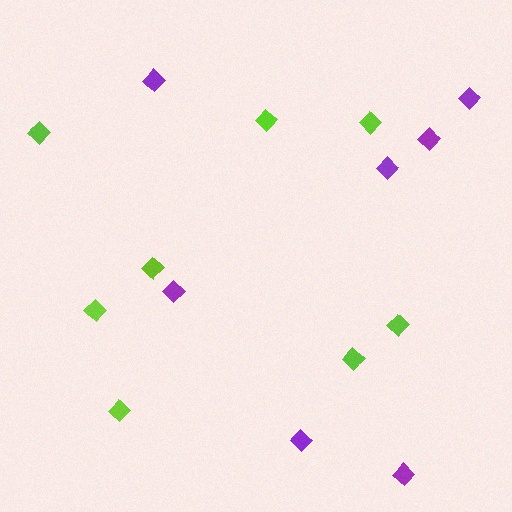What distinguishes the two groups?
There are 2 groups: one group of purple diamonds (7) and one group of lime diamonds (8).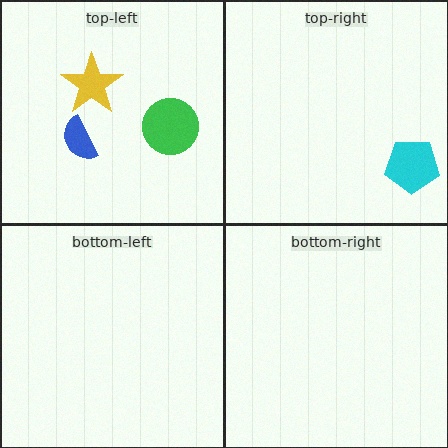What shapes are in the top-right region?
The cyan pentagon.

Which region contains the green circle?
The top-left region.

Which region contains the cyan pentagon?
The top-right region.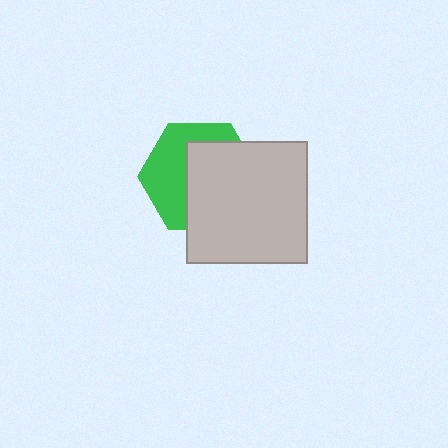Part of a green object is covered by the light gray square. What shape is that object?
It is a hexagon.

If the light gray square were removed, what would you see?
You would see the complete green hexagon.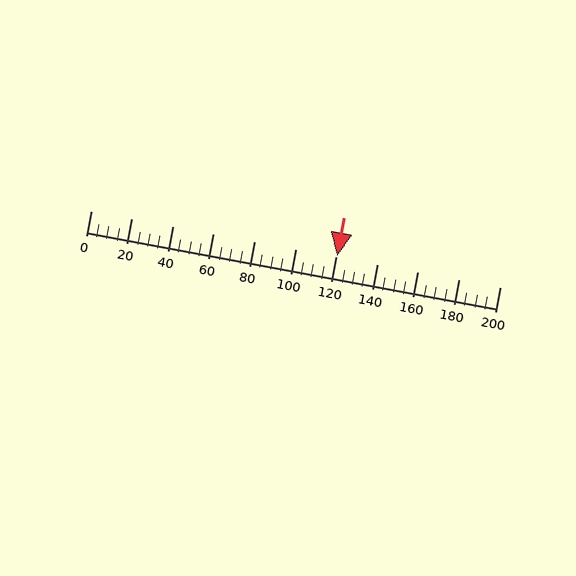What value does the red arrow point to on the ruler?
The red arrow points to approximately 120.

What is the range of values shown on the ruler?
The ruler shows values from 0 to 200.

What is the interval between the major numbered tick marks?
The major tick marks are spaced 20 units apart.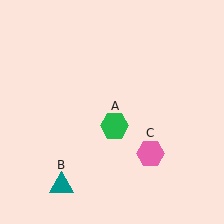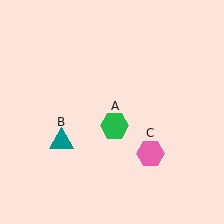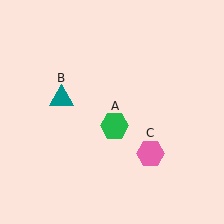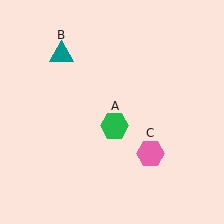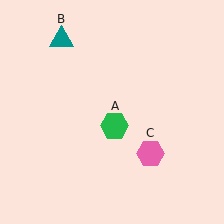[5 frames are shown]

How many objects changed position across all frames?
1 object changed position: teal triangle (object B).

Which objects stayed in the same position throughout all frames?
Green hexagon (object A) and pink hexagon (object C) remained stationary.